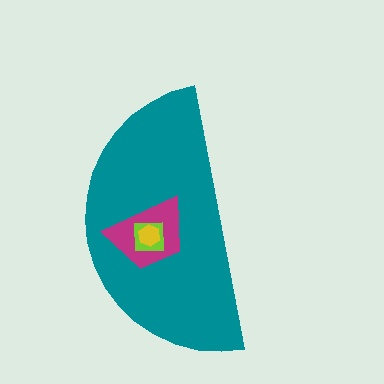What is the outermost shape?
The teal semicircle.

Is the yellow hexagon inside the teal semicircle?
Yes.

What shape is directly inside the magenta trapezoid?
The lime square.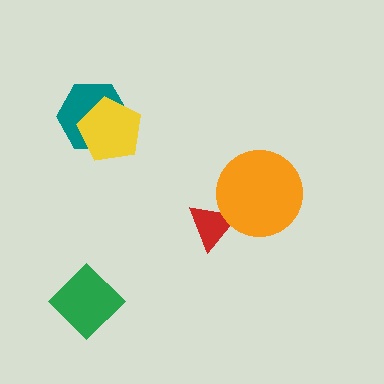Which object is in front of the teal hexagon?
The yellow pentagon is in front of the teal hexagon.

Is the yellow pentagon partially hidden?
No, no other shape covers it.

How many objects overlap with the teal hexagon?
1 object overlaps with the teal hexagon.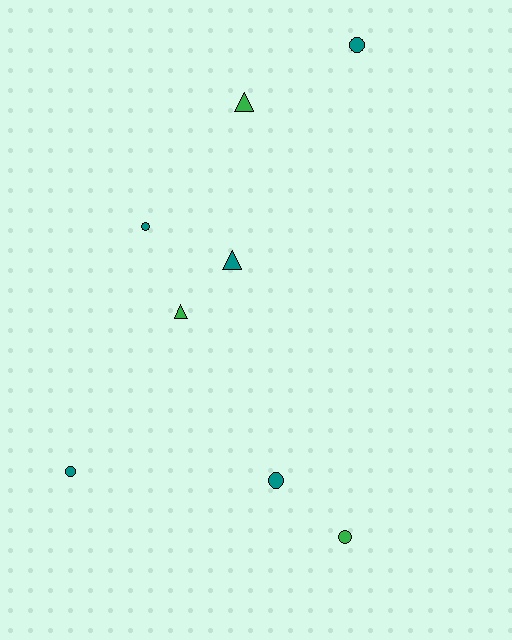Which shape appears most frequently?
Circle, with 5 objects.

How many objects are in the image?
There are 8 objects.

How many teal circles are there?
There are 4 teal circles.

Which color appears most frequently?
Teal, with 5 objects.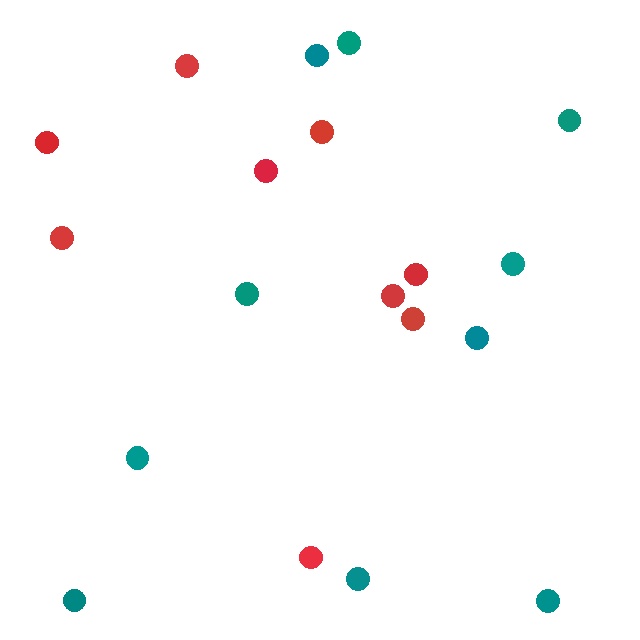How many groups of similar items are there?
There are 2 groups: one group of red circles (9) and one group of teal circles (10).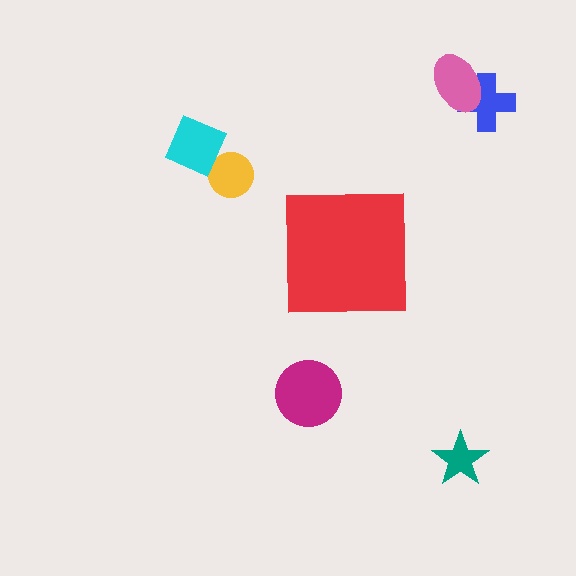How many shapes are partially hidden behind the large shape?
0 shapes are partially hidden.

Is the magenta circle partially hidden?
No, the magenta circle is fully visible.